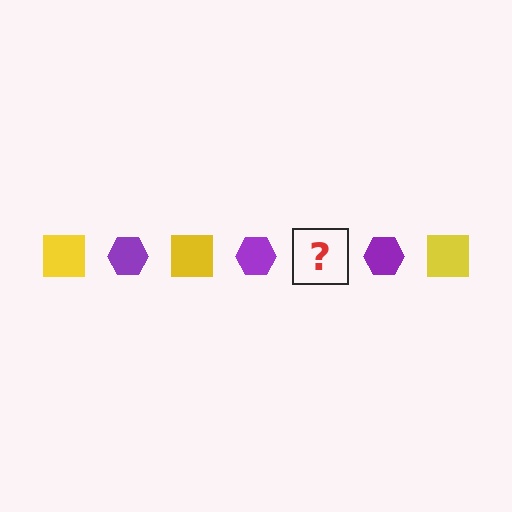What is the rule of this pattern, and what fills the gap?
The rule is that the pattern alternates between yellow square and purple hexagon. The gap should be filled with a yellow square.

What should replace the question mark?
The question mark should be replaced with a yellow square.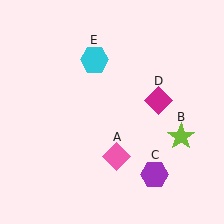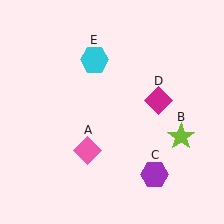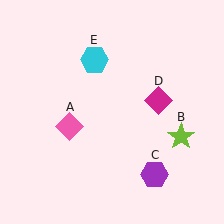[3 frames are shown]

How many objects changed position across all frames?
1 object changed position: pink diamond (object A).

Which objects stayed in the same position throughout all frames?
Lime star (object B) and purple hexagon (object C) and magenta diamond (object D) and cyan hexagon (object E) remained stationary.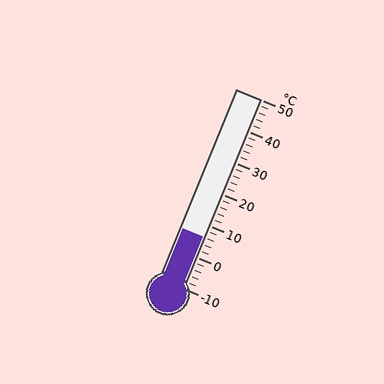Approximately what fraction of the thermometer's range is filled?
The thermometer is filled to approximately 25% of its range.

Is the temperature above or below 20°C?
The temperature is below 20°C.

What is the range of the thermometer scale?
The thermometer scale ranges from -10°C to 50°C.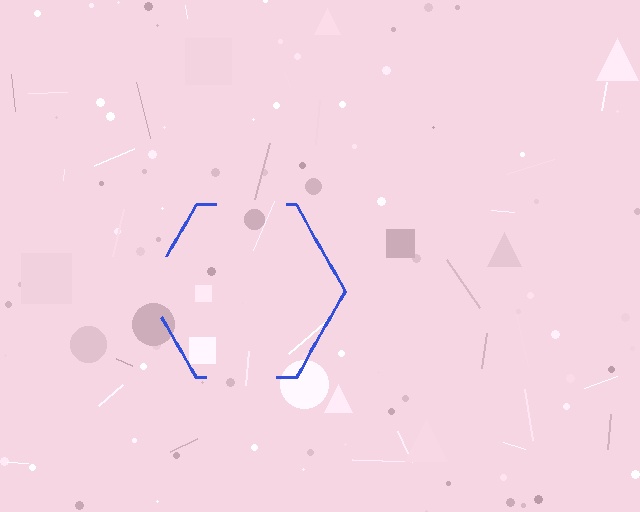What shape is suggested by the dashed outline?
The dashed outline suggests a hexagon.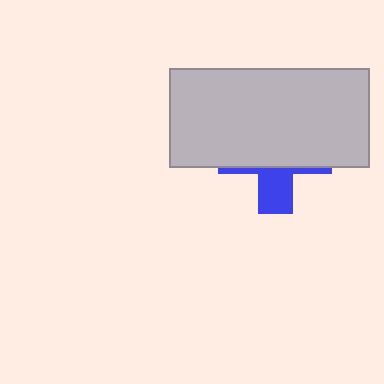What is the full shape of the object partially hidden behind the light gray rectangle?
The partially hidden object is a blue cross.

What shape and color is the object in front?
The object in front is a light gray rectangle.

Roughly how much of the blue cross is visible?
A small part of it is visible (roughly 31%).